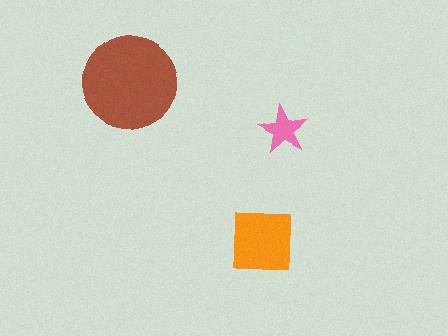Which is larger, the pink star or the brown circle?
The brown circle.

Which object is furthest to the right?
The pink star is rightmost.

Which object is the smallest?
The pink star.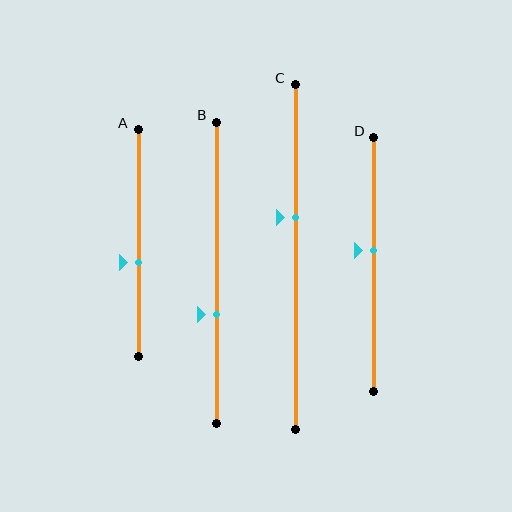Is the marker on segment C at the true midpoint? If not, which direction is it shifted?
No, the marker on segment C is shifted upward by about 12% of the segment length.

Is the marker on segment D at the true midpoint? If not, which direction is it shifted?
No, the marker on segment D is shifted upward by about 6% of the segment length.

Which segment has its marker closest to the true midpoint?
Segment D has its marker closest to the true midpoint.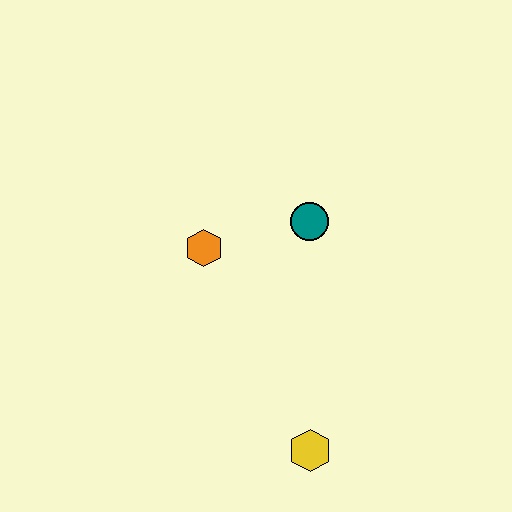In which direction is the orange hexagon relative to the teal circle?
The orange hexagon is to the left of the teal circle.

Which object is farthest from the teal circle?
The yellow hexagon is farthest from the teal circle.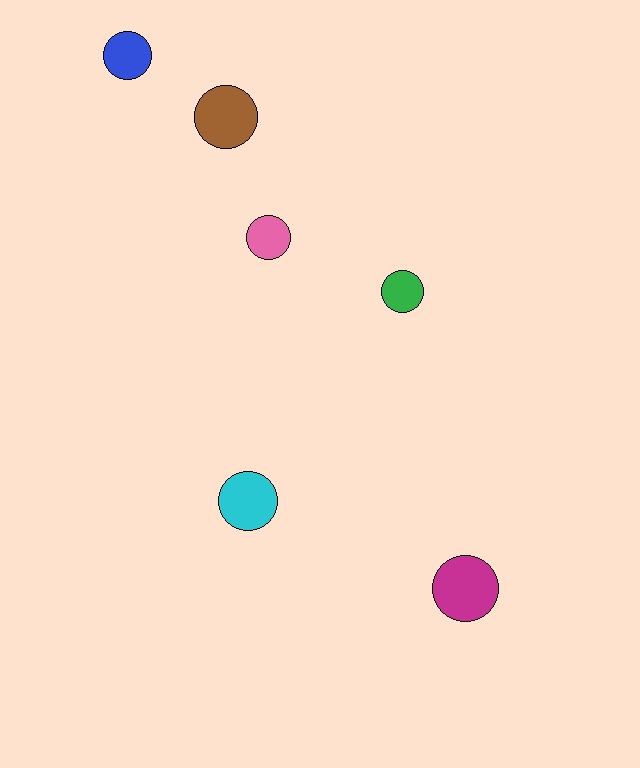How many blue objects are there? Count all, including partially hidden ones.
There is 1 blue object.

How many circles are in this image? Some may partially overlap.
There are 6 circles.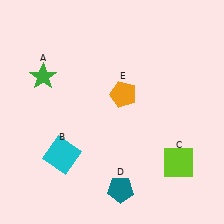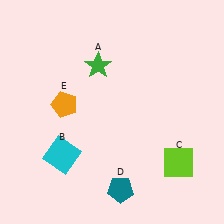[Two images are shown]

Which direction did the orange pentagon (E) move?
The orange pentagon (E) moved left.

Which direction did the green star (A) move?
The green star (A) moved right.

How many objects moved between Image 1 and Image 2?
2 objects moved between the two images.